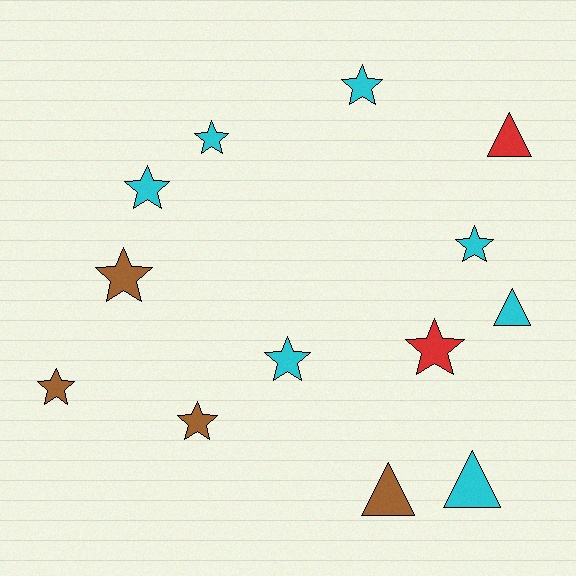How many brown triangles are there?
There is 1 brown triangle.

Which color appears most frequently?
Cyan, with 7 objects.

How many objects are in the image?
There are 13 objects.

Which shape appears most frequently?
Star, with 9 objects.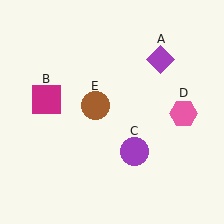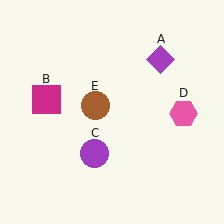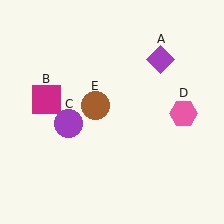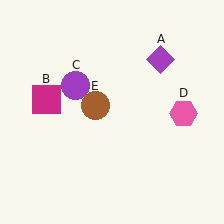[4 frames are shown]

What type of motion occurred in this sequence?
The purple circle (object C) rotated clockwise around the center of the scene.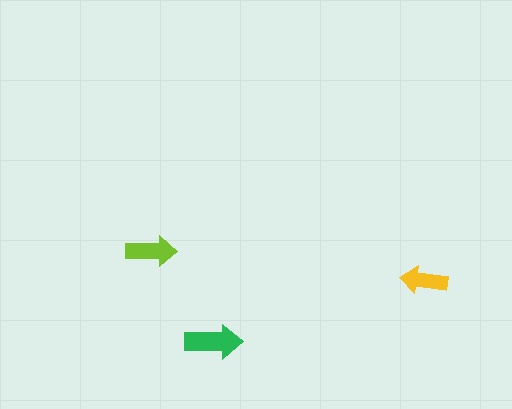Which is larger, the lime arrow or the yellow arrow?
The lime one.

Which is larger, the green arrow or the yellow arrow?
The green one.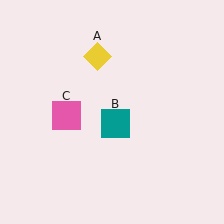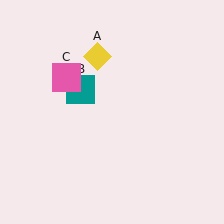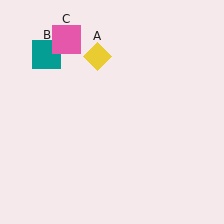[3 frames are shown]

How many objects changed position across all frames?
2 objects changed position: teal square (object B), pink square (object C).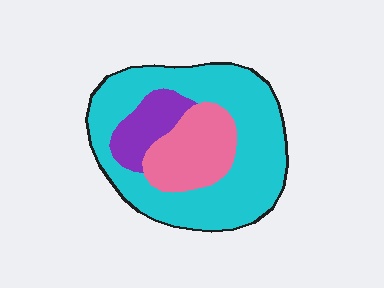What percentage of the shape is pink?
Pink covers about 20% of the shape.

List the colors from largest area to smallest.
From largest to smallest: cyan, pink, purple.